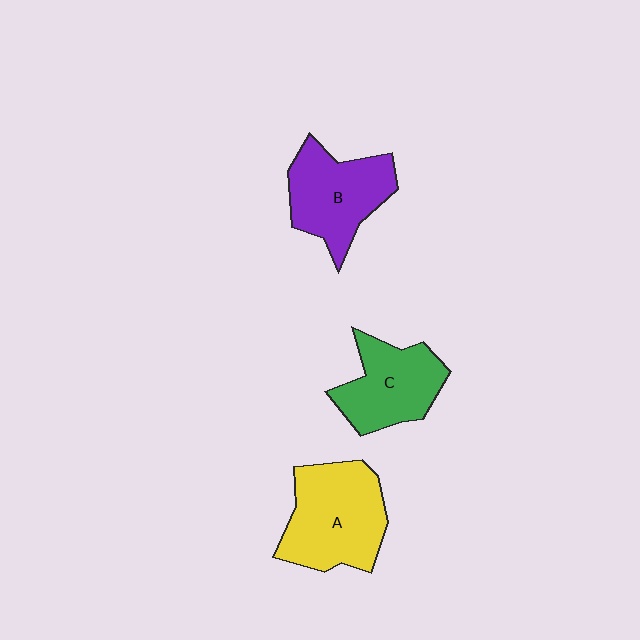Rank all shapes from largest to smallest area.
From largest to smallest: A (yellow), B (purple), C (green).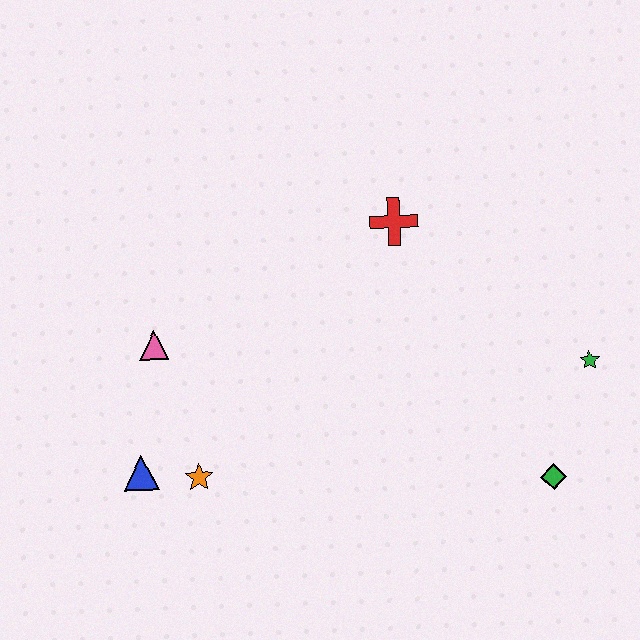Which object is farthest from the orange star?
The green star is farthest from the orange star.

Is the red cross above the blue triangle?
Yes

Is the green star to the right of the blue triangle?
Yes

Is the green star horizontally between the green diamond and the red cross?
No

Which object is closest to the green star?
The green diamond is closest to the green star.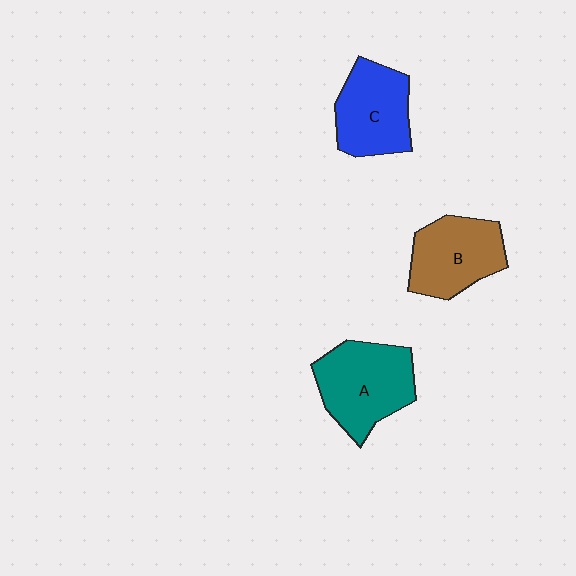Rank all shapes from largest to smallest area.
From largest to smallest: A (teal), B (brown), C (blue).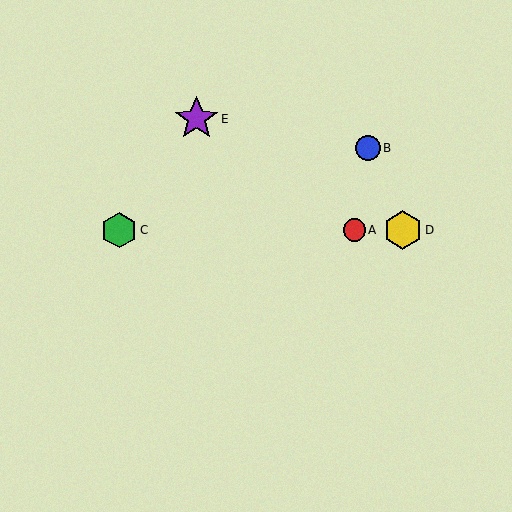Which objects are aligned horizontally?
Objects A, C, D are aligned horizontally.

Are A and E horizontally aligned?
No, A is at y≈230 and E is at y≈119.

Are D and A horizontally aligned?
Yes, both are at y≈230.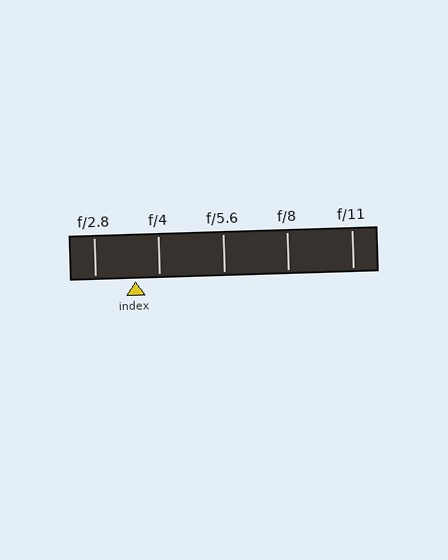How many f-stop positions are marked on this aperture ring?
There are 5 f-stop positions marked.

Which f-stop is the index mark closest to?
The index mark is closest to f/4.